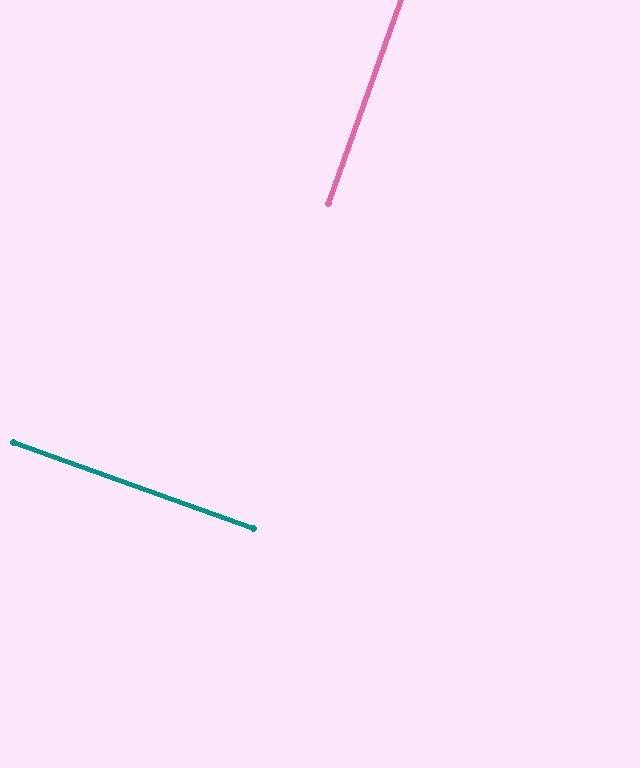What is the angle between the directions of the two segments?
Approximately 90 degrees.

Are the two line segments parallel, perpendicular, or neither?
Perpendicular — they meet at approximately 90°.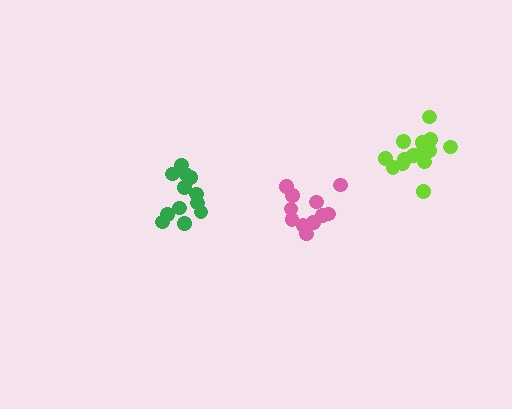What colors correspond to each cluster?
The clusters are colored: pink, green, lime.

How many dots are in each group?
Group 1: 11 dots, Group 2: 12 dots, Group 3: 15 dots (38 total).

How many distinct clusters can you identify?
There are 3 distinct clusters.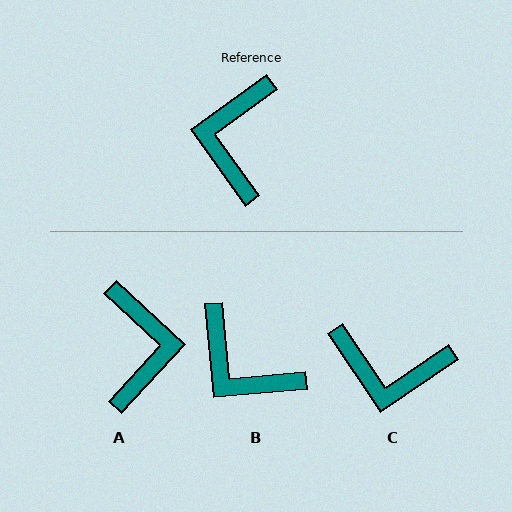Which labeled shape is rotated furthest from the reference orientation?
A, about 169 degrees away.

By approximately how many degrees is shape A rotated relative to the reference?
Approximately 169 degrees clockwise.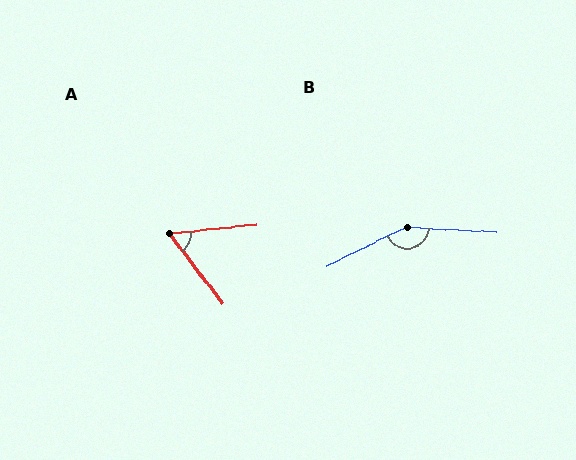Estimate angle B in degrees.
Approximately 150 degrees.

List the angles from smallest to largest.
A (58°), B (150°).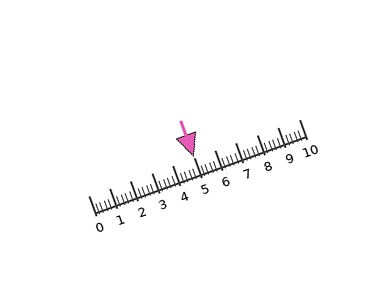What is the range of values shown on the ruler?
The ruler shows values from 0 to 10.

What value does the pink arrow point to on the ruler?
The pink arrow points to approximately 5.0.